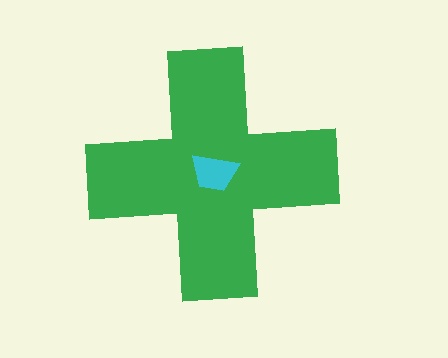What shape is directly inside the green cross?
The cyan trapezoid.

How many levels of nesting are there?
2.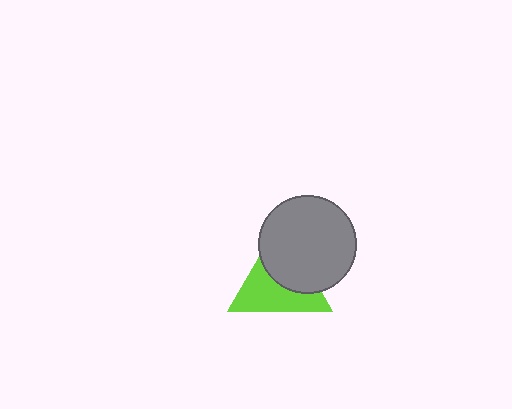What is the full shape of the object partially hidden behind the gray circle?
The partially hidden object is a lime triangle.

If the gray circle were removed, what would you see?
You would see the complete lime triangle.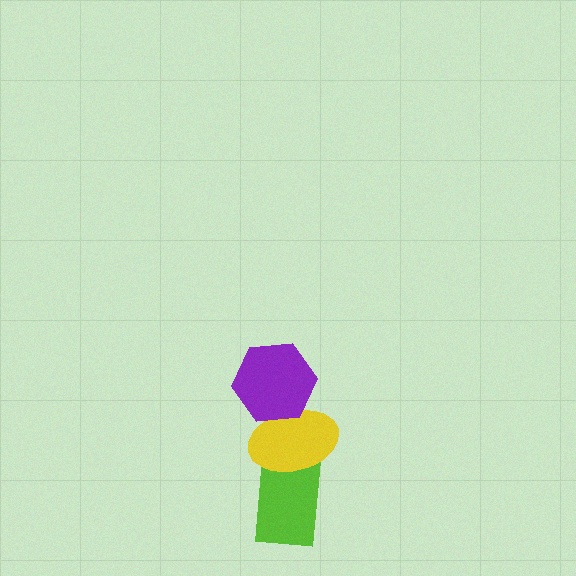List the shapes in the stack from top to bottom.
From top to bottom: the purple hexagon, the yellow ellipse, the lime rectangle.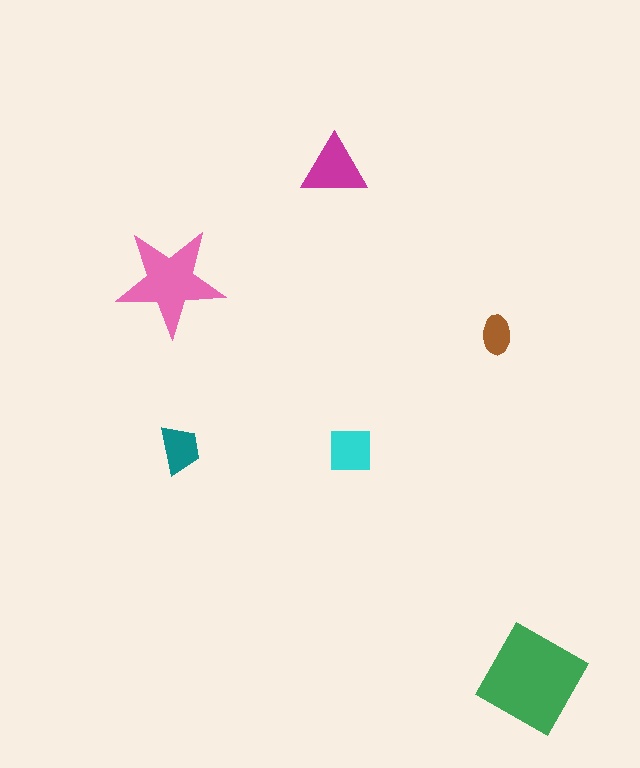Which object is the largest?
The green diamond.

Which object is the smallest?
The brown ellipse.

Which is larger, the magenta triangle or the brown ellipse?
The magenta triangle.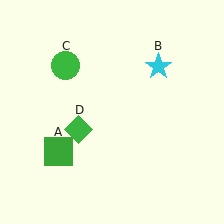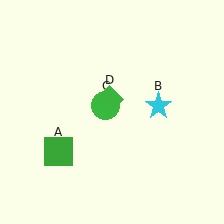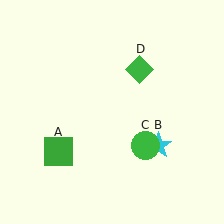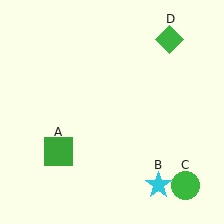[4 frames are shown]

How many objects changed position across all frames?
3 objects changed position: cyan star (object B), green circle (object C), green diamond (object D).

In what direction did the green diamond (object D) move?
The green diamond (object D) moved up and to the right.